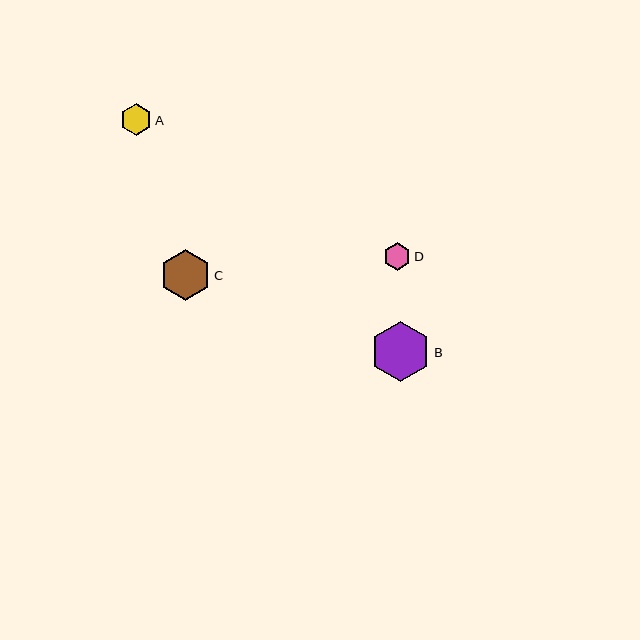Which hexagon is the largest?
Hexagon B is the largest with a size of approximately 61 pixels.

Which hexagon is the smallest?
Hexagon D is the smallest with a size of approximately 27 pixels.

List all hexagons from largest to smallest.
From largest to smallest: B, C, A, D.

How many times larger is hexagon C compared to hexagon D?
Hexagon C is approximately 1.9 times the size of hexagon D.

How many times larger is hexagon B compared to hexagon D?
Hexagon B is approximately 2.2 times the size of hexagon D.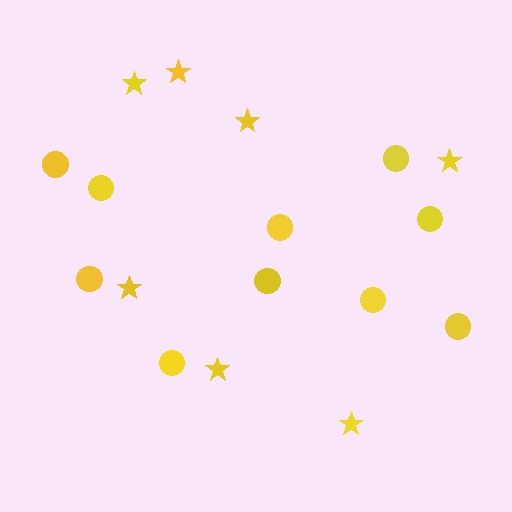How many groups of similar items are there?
There are 2 groups: one group of circles (10) and one group of stars (7).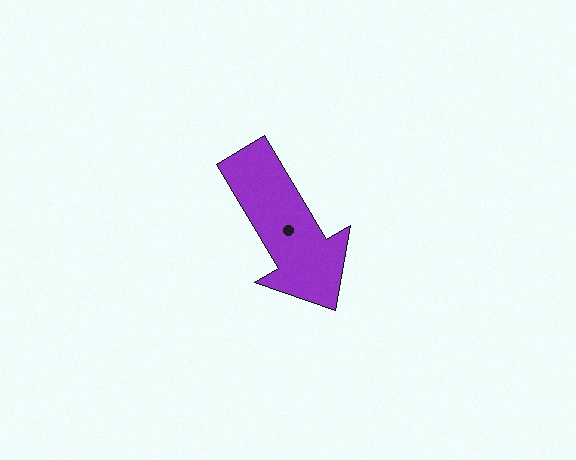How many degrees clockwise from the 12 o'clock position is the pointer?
Approximately 150 degrees.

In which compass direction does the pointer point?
Southeast.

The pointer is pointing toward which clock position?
Roughly 5 o'clock.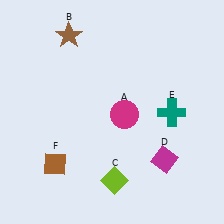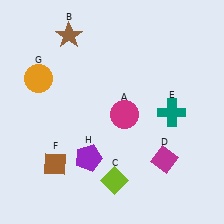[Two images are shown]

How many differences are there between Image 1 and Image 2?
There are 2 differences between the two images.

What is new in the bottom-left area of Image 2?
A purple pentagon (H) was added in the bottom-left area of Image 2.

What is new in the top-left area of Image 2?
An orange circle (G) was added in the top-left area of Image 2.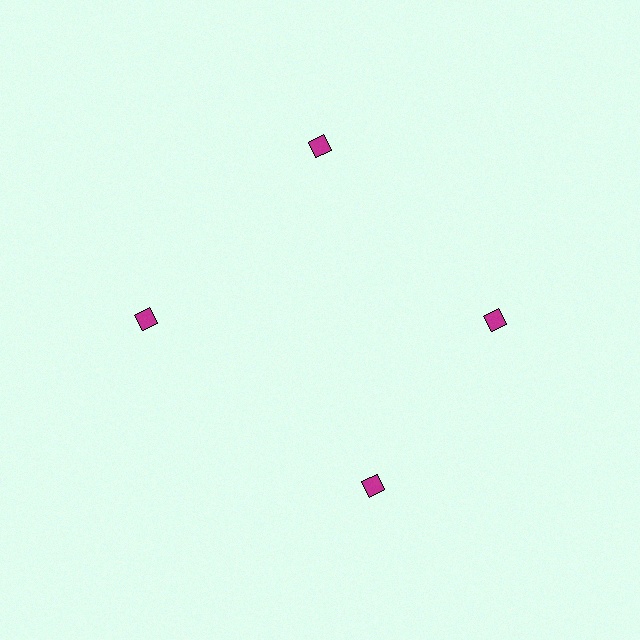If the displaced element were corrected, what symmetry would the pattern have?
It would have 4-fold rotational symmetry — the pattern would map onto itself every 90 degrees.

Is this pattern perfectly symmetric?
No. The 4 magenta diamonds are arranged in a ring, but one element near the 6 o'clock position is rotated out of alignment along the ring, breaking the 4-fold rotational symmetry.